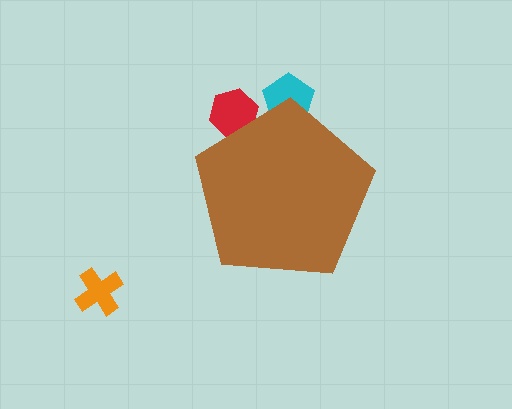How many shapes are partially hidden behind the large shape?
2 shapes are partially hidden.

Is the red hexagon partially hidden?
Yes, the red hexagon is partially hidden behind the brown pentagon.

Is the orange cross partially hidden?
No, the orange cross is fully visible.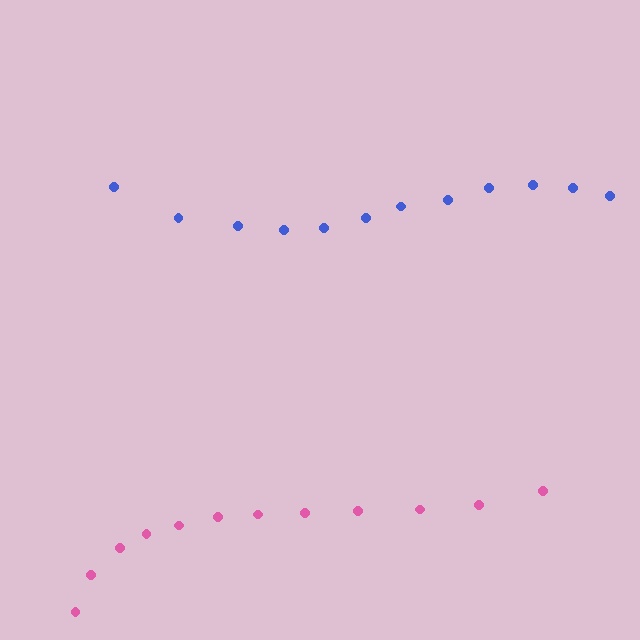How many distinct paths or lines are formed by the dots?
There are 2 distinct paths.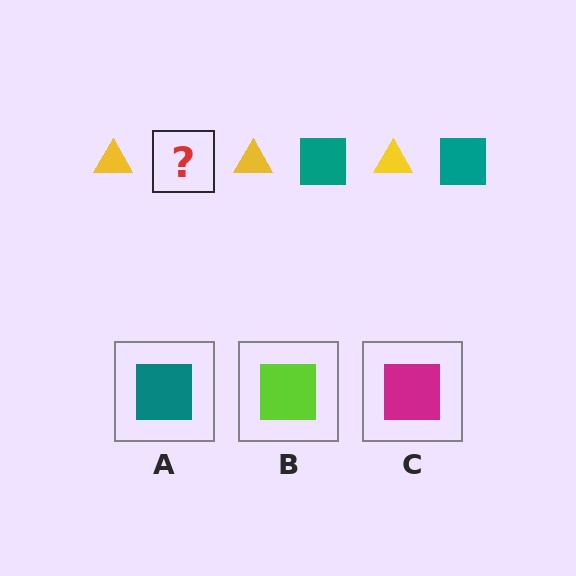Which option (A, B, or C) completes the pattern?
A.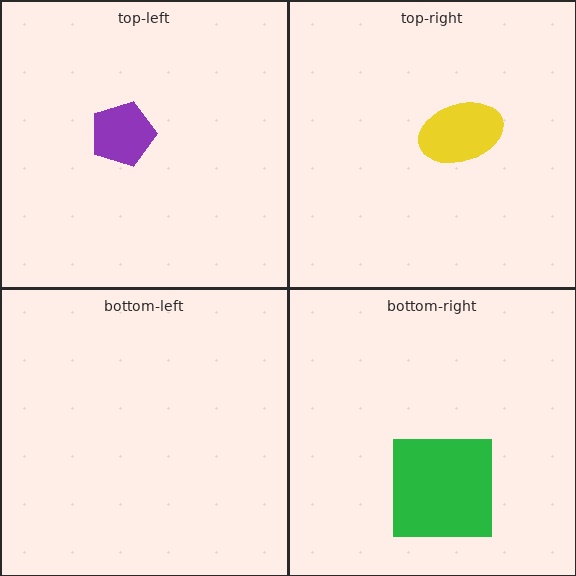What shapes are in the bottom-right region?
The green square.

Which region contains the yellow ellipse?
The top-right region.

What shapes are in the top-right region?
The yellow ellipse.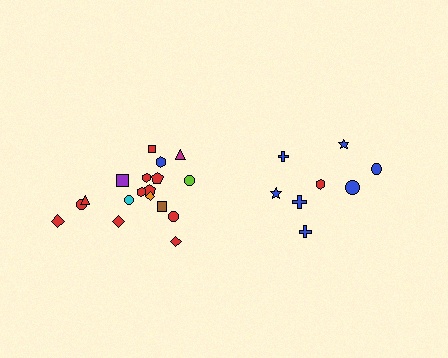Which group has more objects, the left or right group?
The left group.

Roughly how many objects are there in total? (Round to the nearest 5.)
Roughly 25 objects in total.